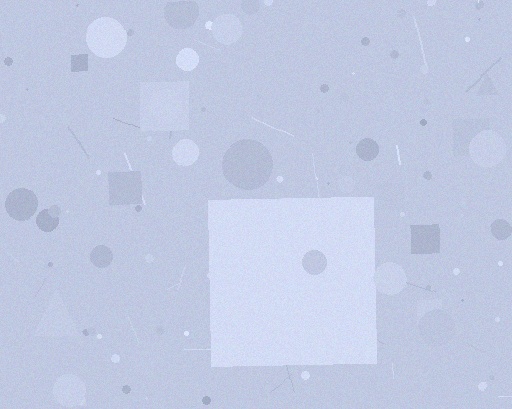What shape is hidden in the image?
A square is hidden in the image.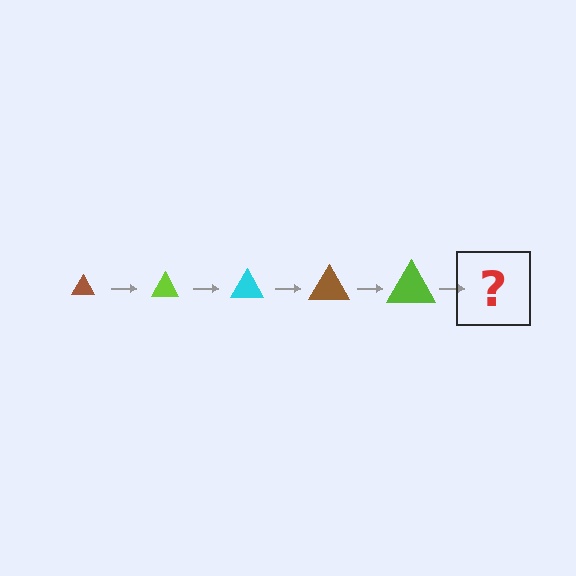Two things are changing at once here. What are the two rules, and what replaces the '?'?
The two rules are that the triangle grows larger each step and the color cycles through brown, lime, and cyan. The '?' should be a cyan triangle, larger than the previous one.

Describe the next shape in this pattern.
It should be a cyan triangle, larger than the previous one.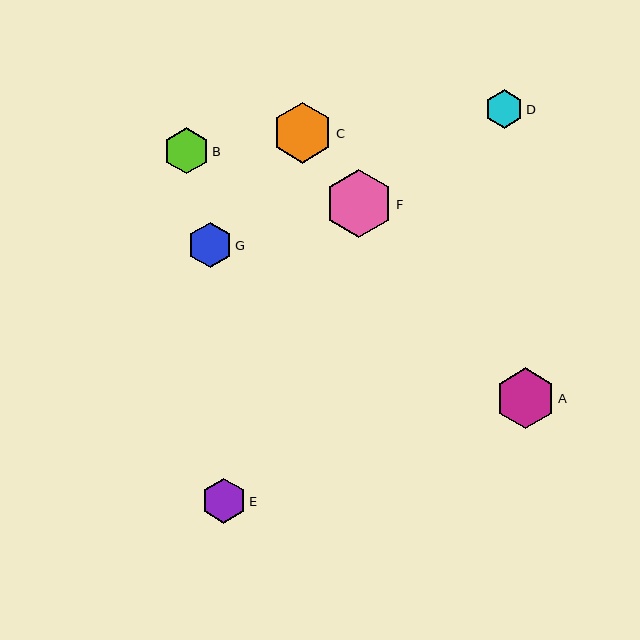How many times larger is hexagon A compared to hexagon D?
Hexagon A is approximately 1.6 times the size of hexagon D.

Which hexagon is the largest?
Hexagon F is the largest with a size of approximately 68 pixels.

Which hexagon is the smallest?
Hexagon D is the smallest with a size of approximately 39 pixels.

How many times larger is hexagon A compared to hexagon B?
Hexagon A is approximately 1.3 times the size of hexagon B.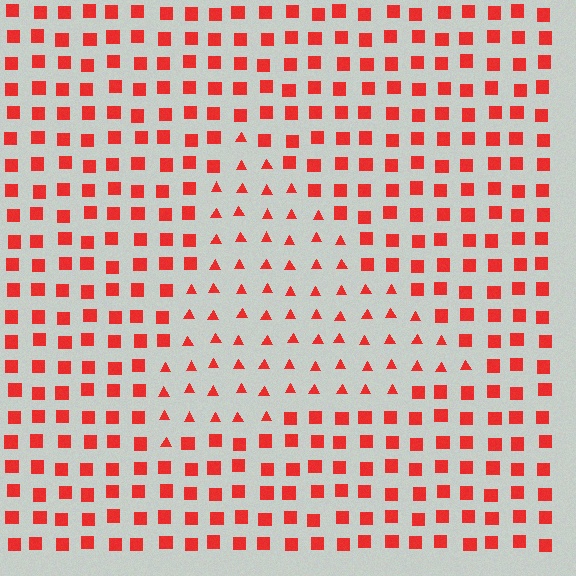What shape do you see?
I see a triangle.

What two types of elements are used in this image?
The image uses triangles inside the triangle region and squares outside it.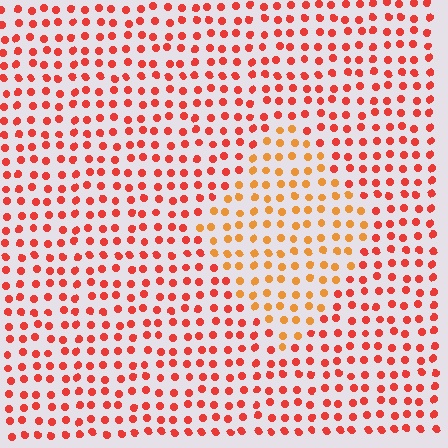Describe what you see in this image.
The image is filled with small red elements in a uniform arrangement. A diamond-shaped region is visible where the elements are tinted to a slightly different hue, forming a subtle color boundary.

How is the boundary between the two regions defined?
The boundary is defined purely by a slight shift in hue (about 30 degrees). Spacing, size, and orientation are identical on both sides.